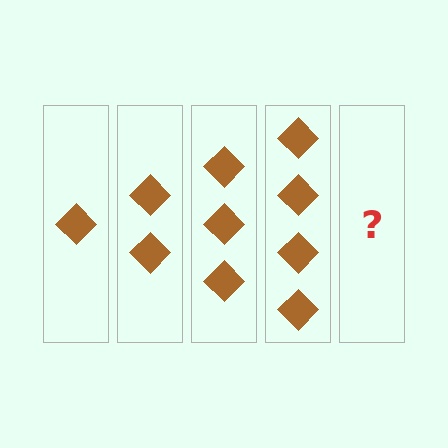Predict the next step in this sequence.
The next step is 5 diamonds.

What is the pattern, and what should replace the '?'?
The pattern is that each step adds one more diamond. The '?' should be 5 diamonds.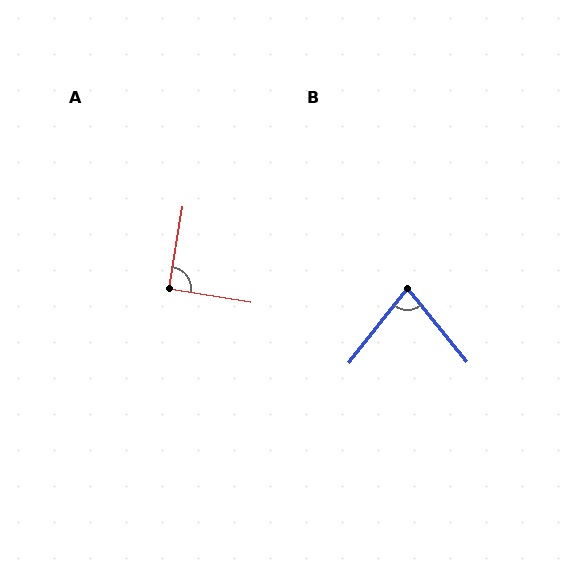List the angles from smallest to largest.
B (77°), A (90°).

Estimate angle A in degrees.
Approximately 90 degrees.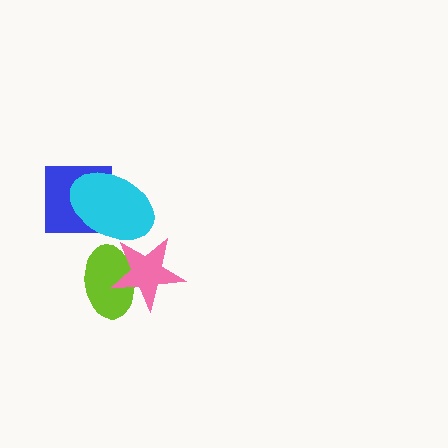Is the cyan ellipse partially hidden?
No, no other shape covers it.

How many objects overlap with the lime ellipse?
1 object overlaps with the lime ellipse.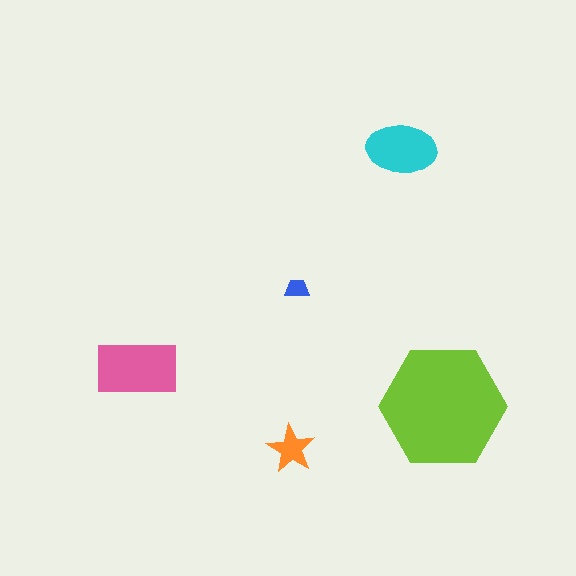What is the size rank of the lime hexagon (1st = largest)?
1st.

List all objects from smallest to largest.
The blue trapezoid, the orange star, the cyan ellipse, the pink rectangle, the lime hexagon.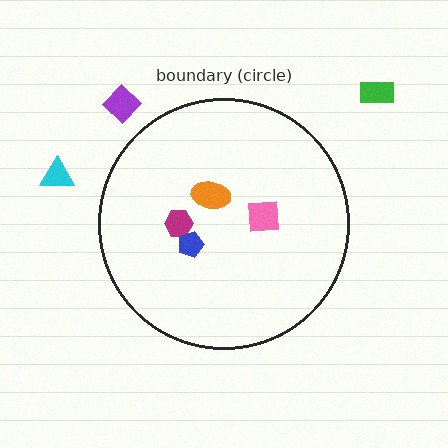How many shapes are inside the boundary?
4 inside, 3 outside.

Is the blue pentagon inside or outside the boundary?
Inside.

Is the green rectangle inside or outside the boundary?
Outside.